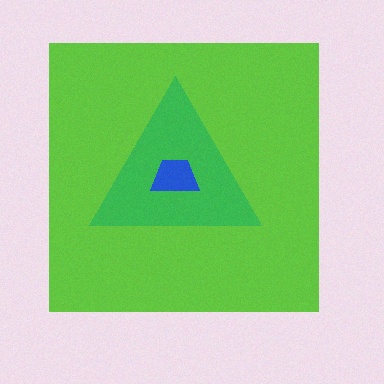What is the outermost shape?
The lime square.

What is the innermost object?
The blue trapezoid.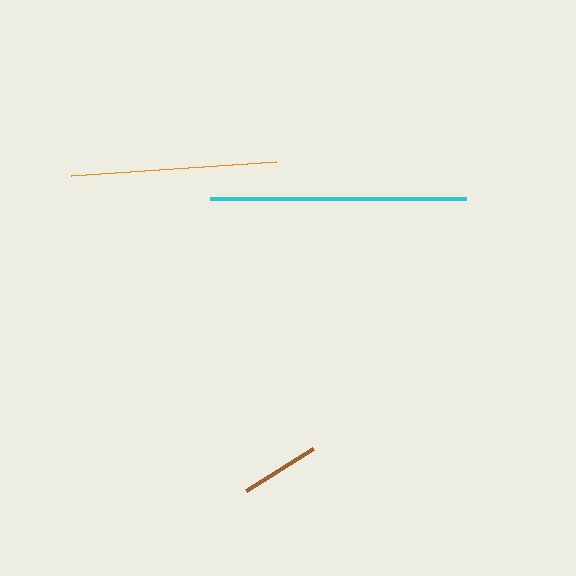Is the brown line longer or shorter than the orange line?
The orange line is longer than the brown line.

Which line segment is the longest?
The cyan line is the longest at approximately 256 pixels.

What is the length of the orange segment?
The orange segment is approximately 205 pixels long.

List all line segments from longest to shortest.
From longest to shortest: cyan, orange, brown.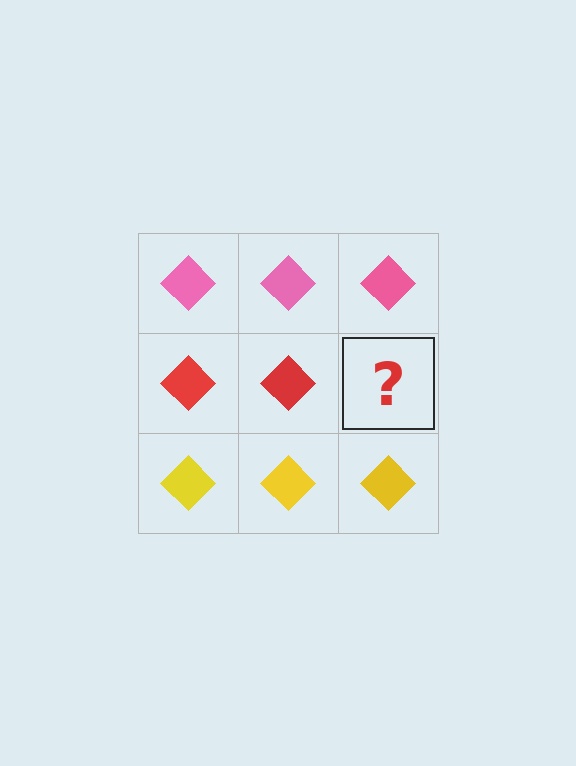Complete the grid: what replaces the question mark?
The question mark should be replaced with a red diamond.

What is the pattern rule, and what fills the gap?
The rule is that each row has a consistent color. The gap should be filled with a red diamond.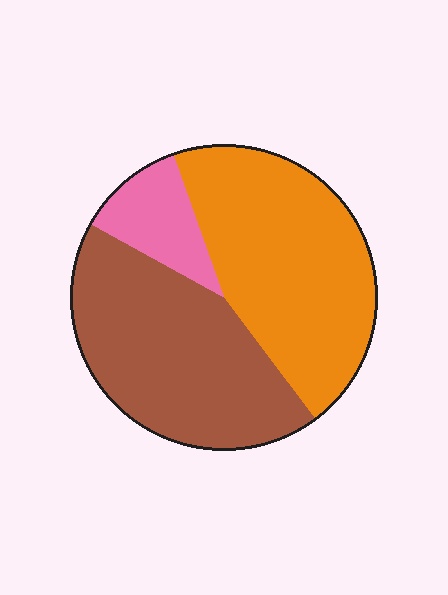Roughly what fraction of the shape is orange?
Orange covers around 45% of the shape.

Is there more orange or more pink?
Orange.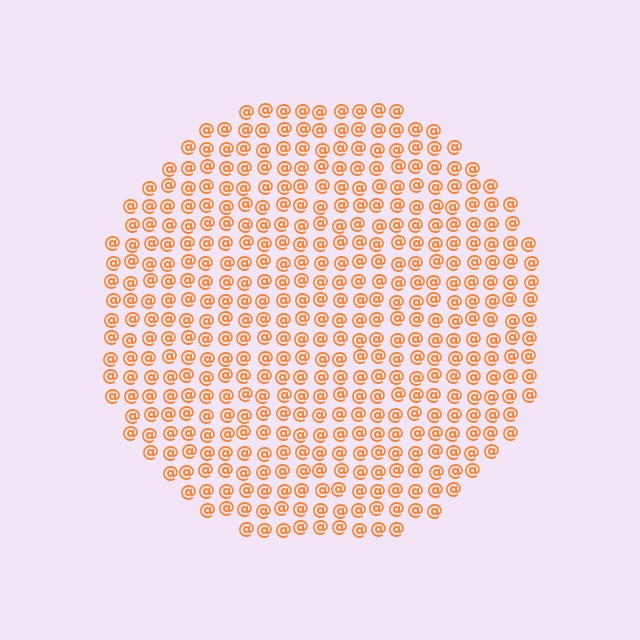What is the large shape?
The large shape is a circle.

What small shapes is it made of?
It is made of small at signs.